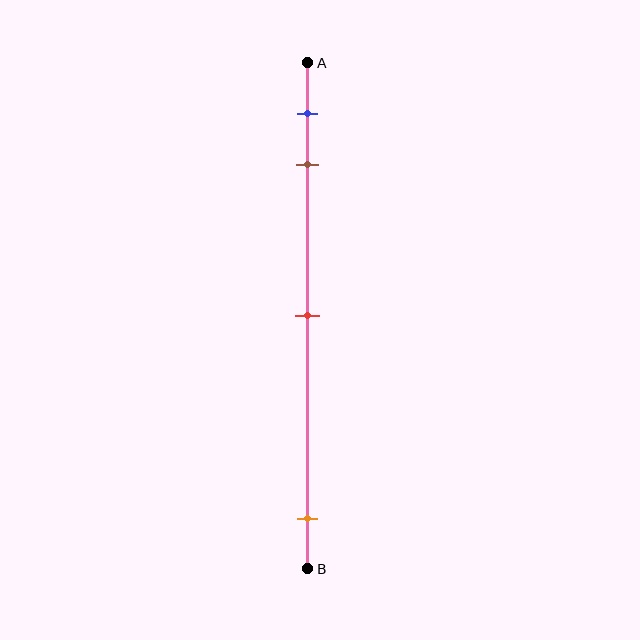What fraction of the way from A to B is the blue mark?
The blue mark is approximately 10% (0.1) of the way from A to B.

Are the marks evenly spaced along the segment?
No, the marks are not evenly spaced.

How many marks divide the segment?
There are 4 marks dividing the segment.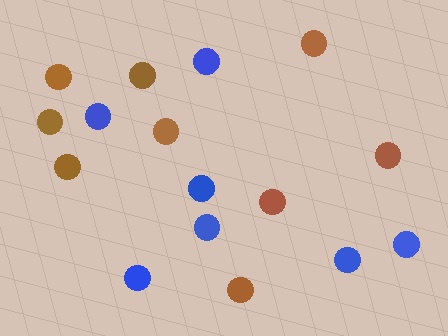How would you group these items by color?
There are 2 groups: one group of brown circles (9) and one group of blue circles (7).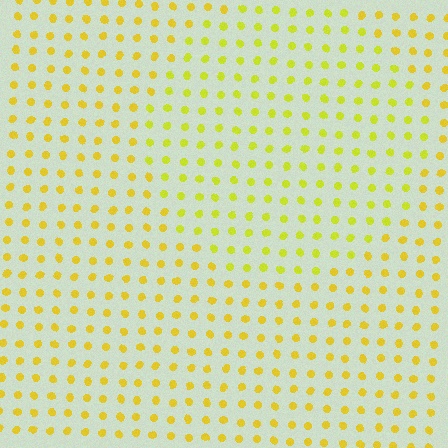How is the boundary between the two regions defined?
The boundary is defined purely by a slight shift in hue (about 18 degrees). Spacing, size, and orientation are identical on both sides.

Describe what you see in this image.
The image is filled with small yellow elements in a uniform arrangement. A circle-shaped region is visible where the elements are tinted to a slightly different hue, forming a subtle color boundary.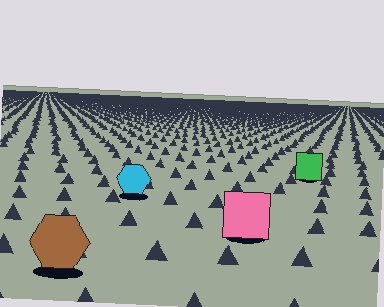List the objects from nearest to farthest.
From nearest to farthest: the brown hexagon, the pink square, the cyan hexagon, the green square.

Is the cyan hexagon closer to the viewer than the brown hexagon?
No. The brown hexagon is closer — you can tell from the texture gradient: the ground texture is coarser near it.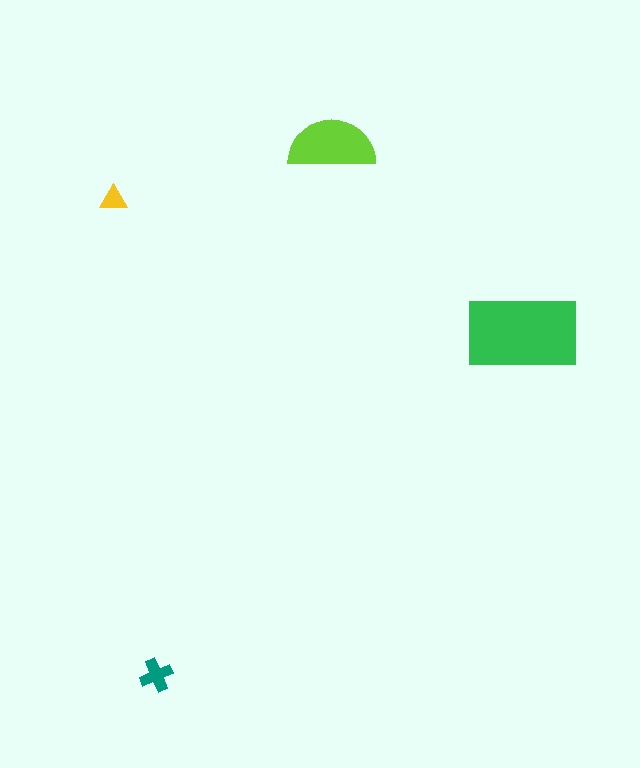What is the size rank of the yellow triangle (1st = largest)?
4th.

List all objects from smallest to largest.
The yellow triangle, the teal cross, the lime semicircle, the green rectangle.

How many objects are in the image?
There are 4 objects in the image.